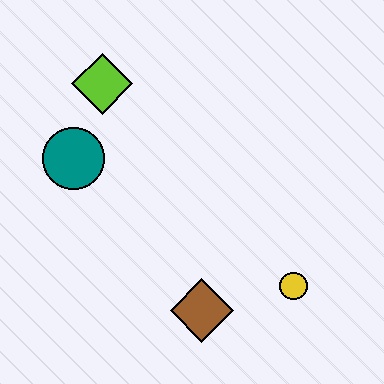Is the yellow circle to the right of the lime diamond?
Yes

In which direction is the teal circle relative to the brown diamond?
The teal circle is above the brown diamond.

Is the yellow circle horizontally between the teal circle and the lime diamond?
No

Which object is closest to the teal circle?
The lime diamond is closest to the teal circle.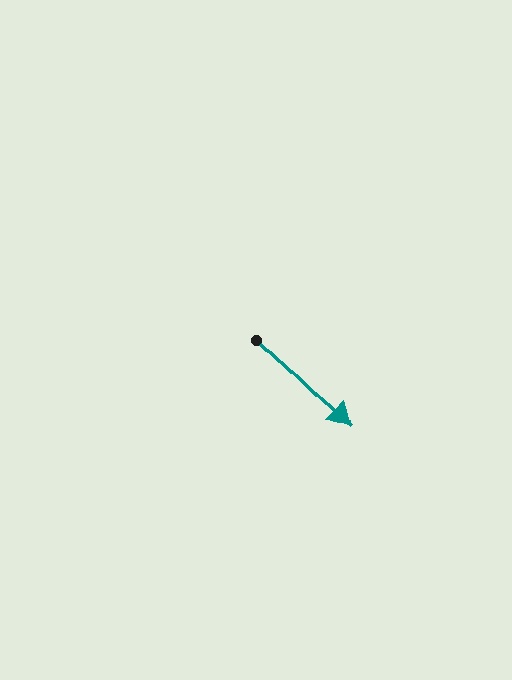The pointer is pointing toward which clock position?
Roughly 4 o'clock.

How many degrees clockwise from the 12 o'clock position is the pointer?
Approximately 134 degrees.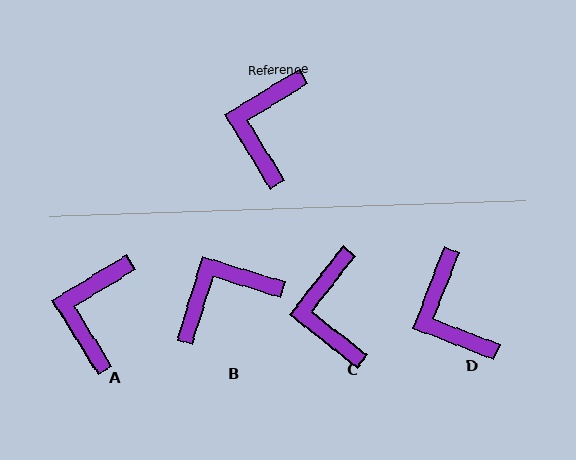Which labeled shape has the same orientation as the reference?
A.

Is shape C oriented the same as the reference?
No, it is off by about 20 degrees.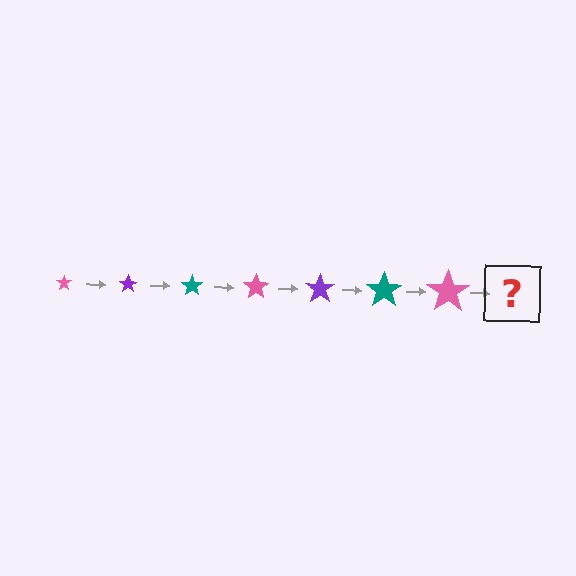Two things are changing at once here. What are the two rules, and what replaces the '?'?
The two rules are that the star grows larger each step and the color cycles through pink, purple, and teal. The '?' should be a purple star, larger than the previous one.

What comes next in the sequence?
The next element should be a purple star, larger than the previous one.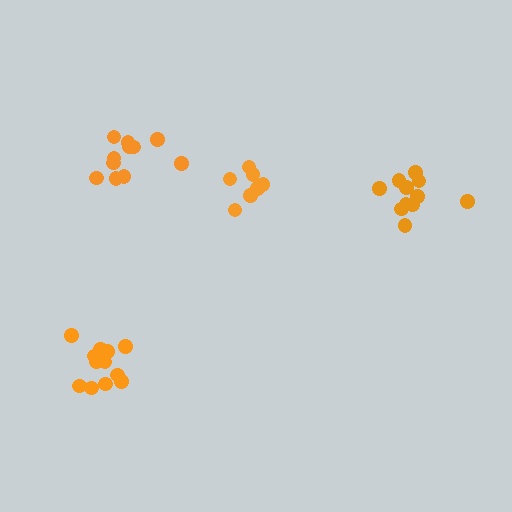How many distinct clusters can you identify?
There are 4 distinct clusters.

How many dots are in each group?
Group 1: 12 dots, Group 2: 12 dots, Group 3: 7 dots, Group 4: 11 dots (42 total).